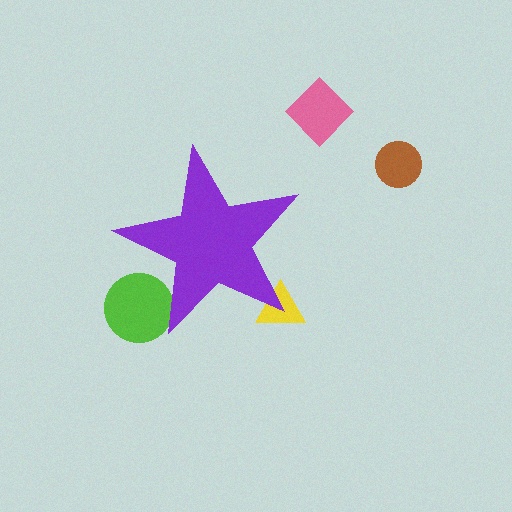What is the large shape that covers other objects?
A purple star.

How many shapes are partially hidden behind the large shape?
2 shapes are partially hidden.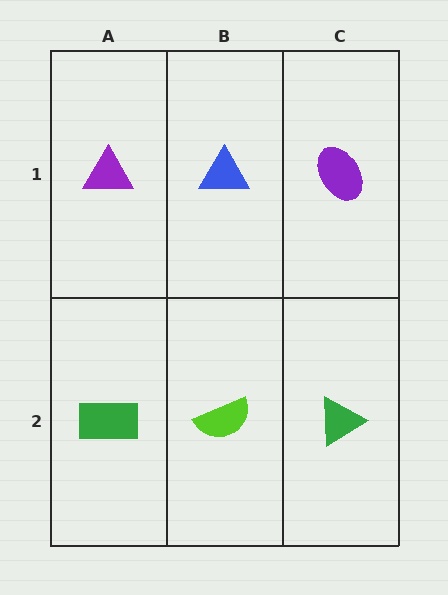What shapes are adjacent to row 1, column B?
A lime semicircle (row 2, column B), a purple triangle (row 1, column A), a purple ellipse (row 1, column C).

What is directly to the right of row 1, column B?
A purple ellipse.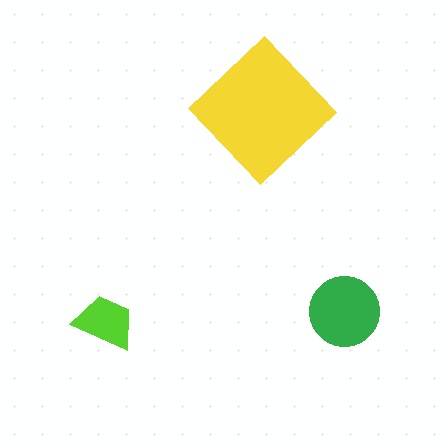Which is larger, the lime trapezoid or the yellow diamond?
The yellow diamond.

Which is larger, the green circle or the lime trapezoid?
The green circle.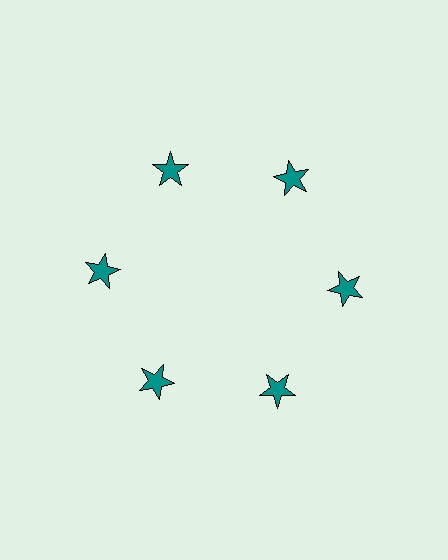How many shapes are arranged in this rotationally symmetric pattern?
There are 6 shapes, arranged in 6 groups of 1.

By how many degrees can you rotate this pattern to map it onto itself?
The pattern maps onto itself every 60 degrees of rotation.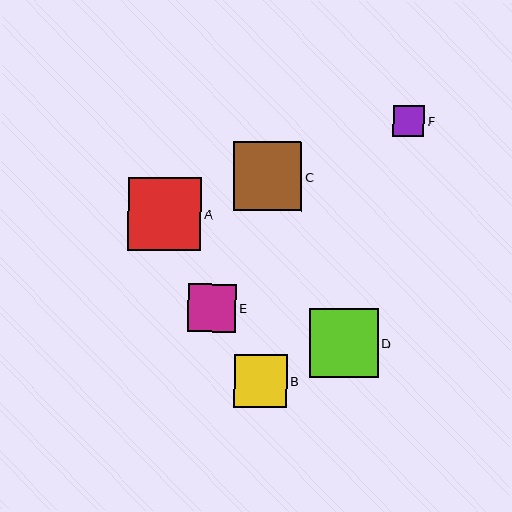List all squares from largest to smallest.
From largest to smallest: A, D, C, B, E, F.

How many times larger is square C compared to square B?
Square C is approximately 1.3 times the size of square B.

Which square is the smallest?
Square F is the smallest with a size of approximately 31 pixels.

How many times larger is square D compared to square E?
Square D is approximately 1.4 times the size of square E.